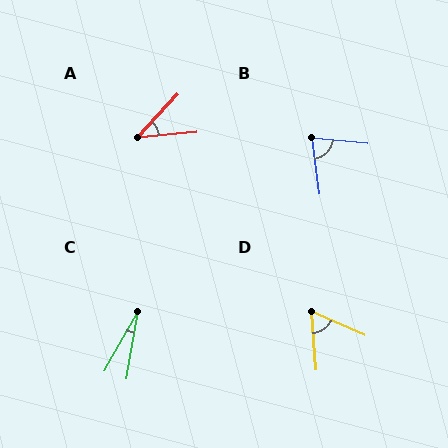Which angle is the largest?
B, at approximately 77 degrees.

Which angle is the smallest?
C, at approximately 20 degrees.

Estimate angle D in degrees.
Approximately 62 degrees.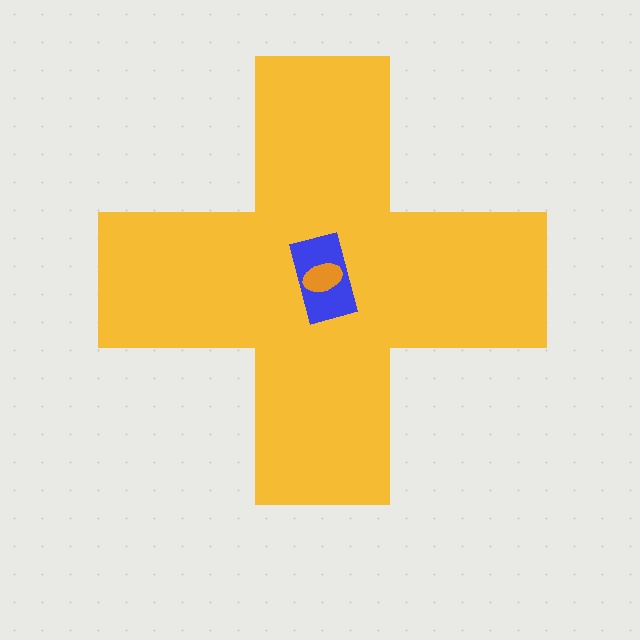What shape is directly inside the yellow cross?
The blue rectangle.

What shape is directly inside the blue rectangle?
The orange ellipse.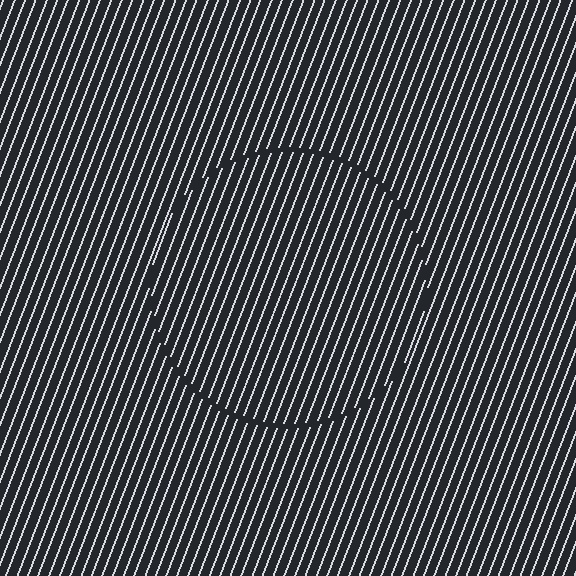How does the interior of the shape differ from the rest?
The interior of the shape contains the same grating, shifted by half a period — the contour is defined by the phase discontinuity where line-ends from the inner and outer gratings abut.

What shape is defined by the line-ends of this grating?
An illusory circle. The interior of the shape contains the same grating, shifted by half a period — the contour is defined by the phase discontinuity where line-ends from the inner and outer gratings abut.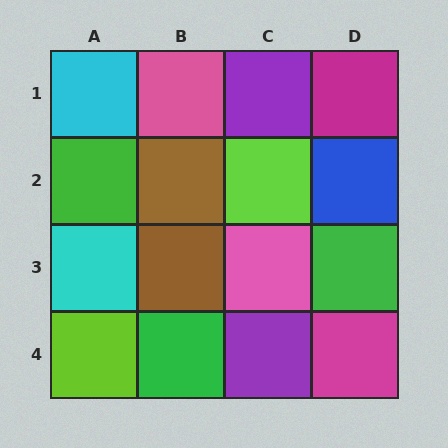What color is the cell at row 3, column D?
Green.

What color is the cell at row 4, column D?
Magenta.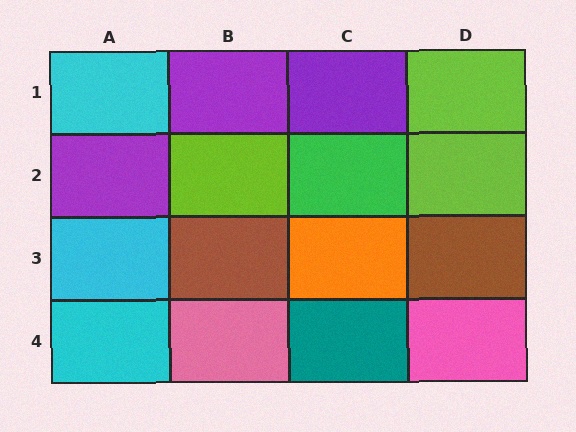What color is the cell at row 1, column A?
Cyan.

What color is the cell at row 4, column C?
Teal.